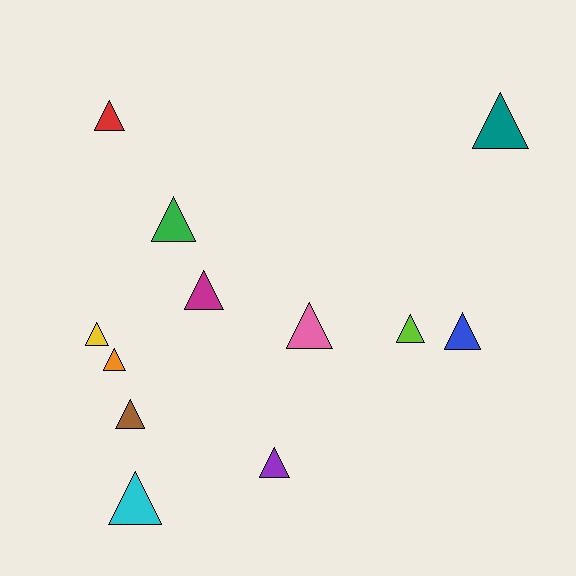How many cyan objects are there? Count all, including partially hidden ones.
There is 1 cyan object.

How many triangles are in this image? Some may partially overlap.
There are 12 triangles.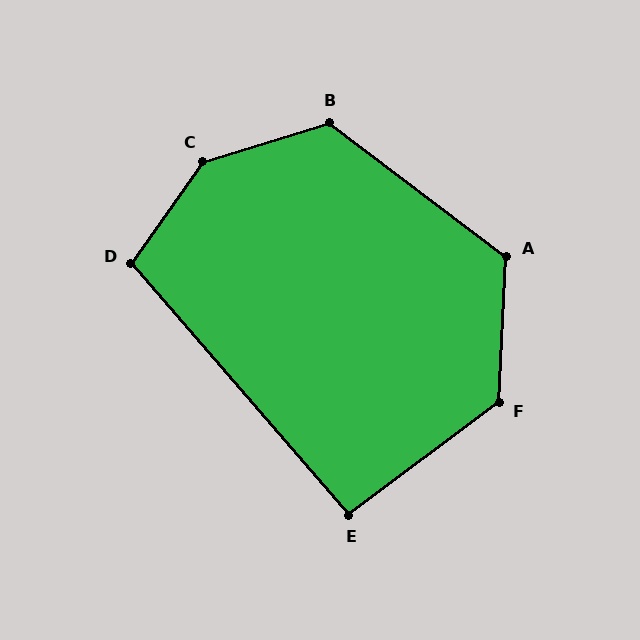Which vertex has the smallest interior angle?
E, at approximately 94 degrees.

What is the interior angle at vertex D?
Approximately 104 degrees (obtuse).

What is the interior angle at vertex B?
Approximately 126 degrees (obtuse).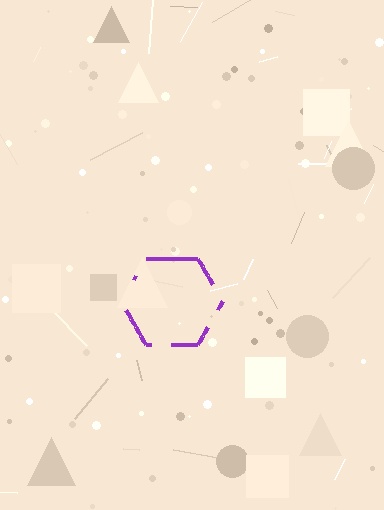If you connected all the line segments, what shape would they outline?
They would outline a hexagon.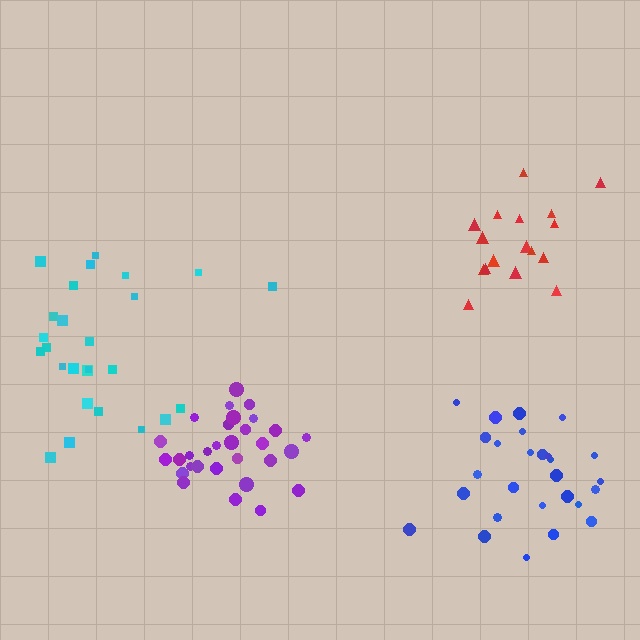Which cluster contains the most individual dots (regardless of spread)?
Purple (30).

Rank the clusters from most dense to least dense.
purple, blue, red, cyan.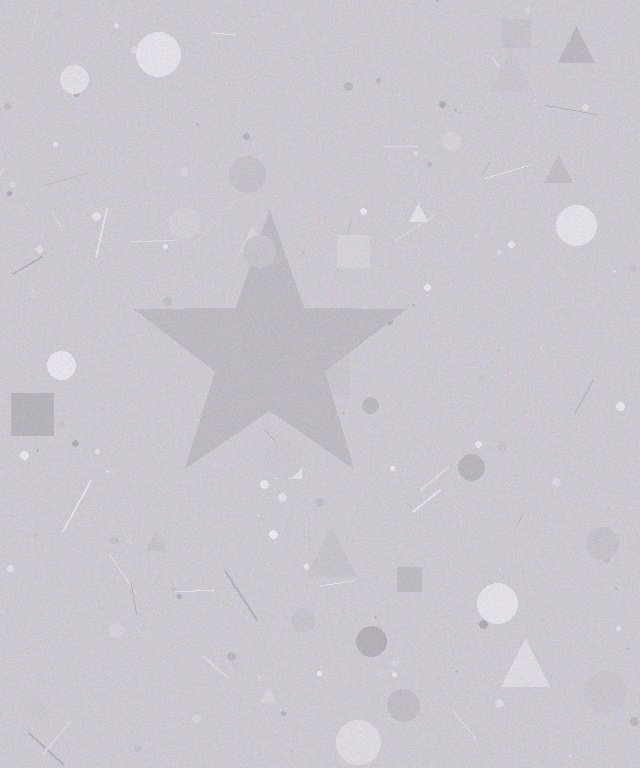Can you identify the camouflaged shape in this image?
The camouflaged shape is a star.